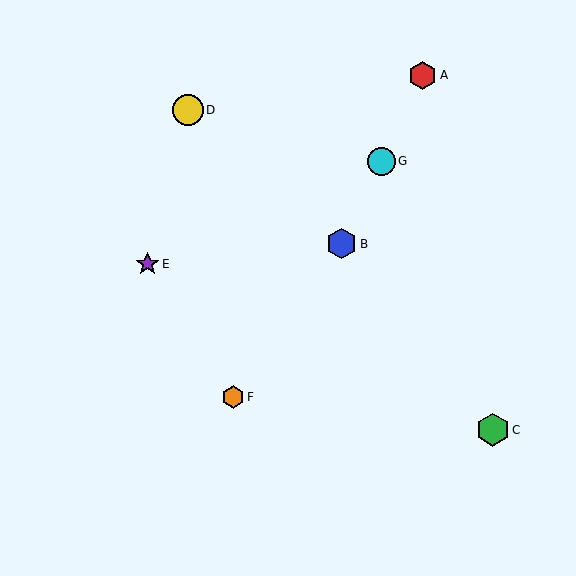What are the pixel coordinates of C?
Object C is at (493, 430).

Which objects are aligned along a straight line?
Objects A, B, G are aligned along a straight line.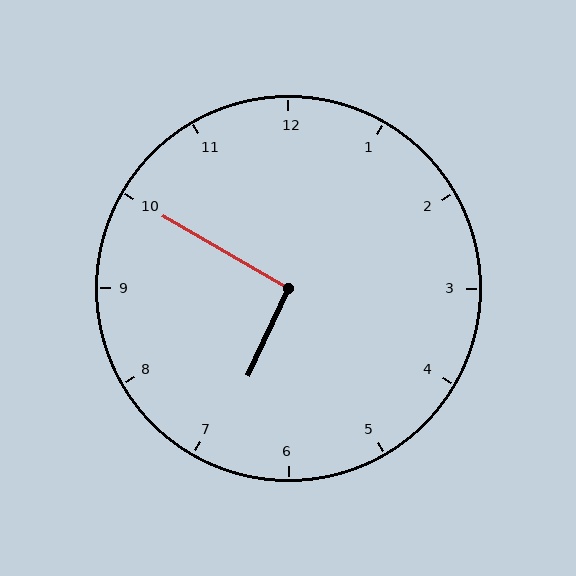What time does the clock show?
6:50.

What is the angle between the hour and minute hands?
Approximately 95 degrees.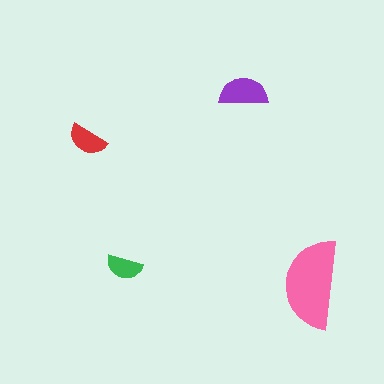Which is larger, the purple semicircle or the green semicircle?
The purple one.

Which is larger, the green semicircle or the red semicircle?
The red one.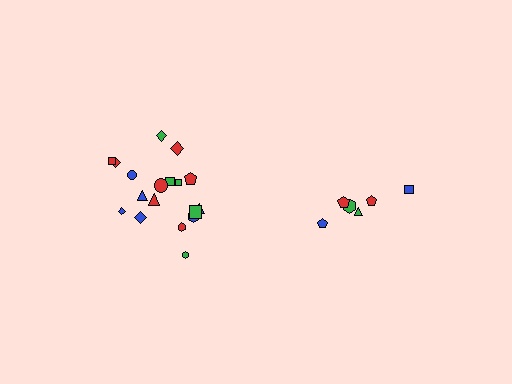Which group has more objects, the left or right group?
The left group.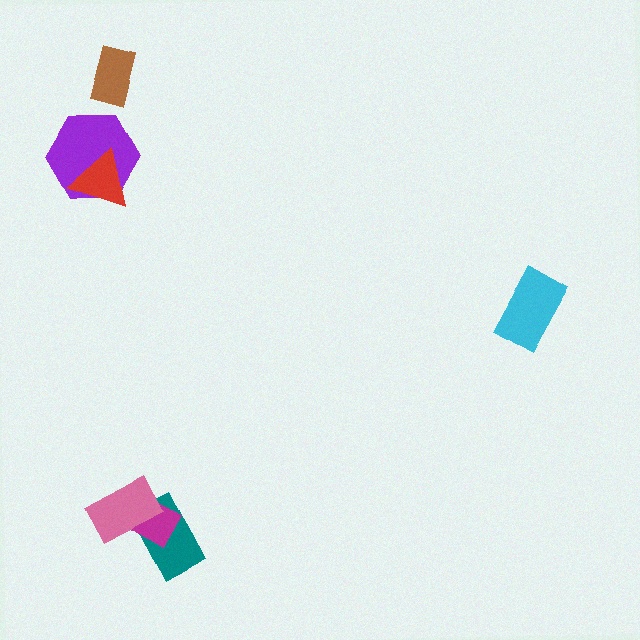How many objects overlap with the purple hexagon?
1 object overlaps with the purple hexagon.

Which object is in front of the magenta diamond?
The pink rectangle is in front of the magenta diamond.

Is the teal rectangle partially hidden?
Yes, it is partially covered by another shape.